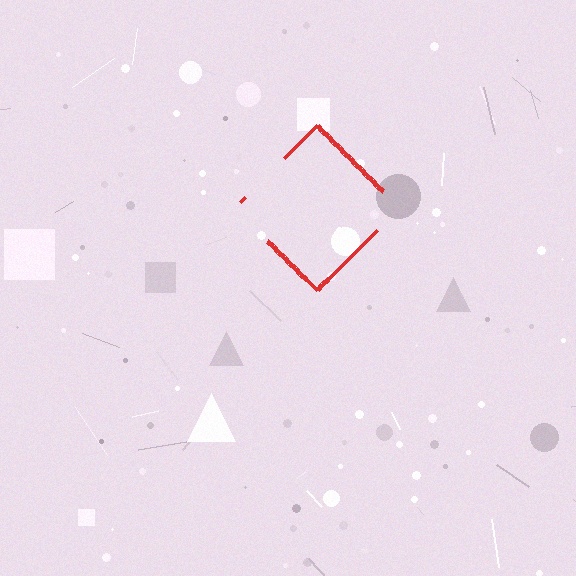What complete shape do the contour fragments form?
The contour fragments form a diamond.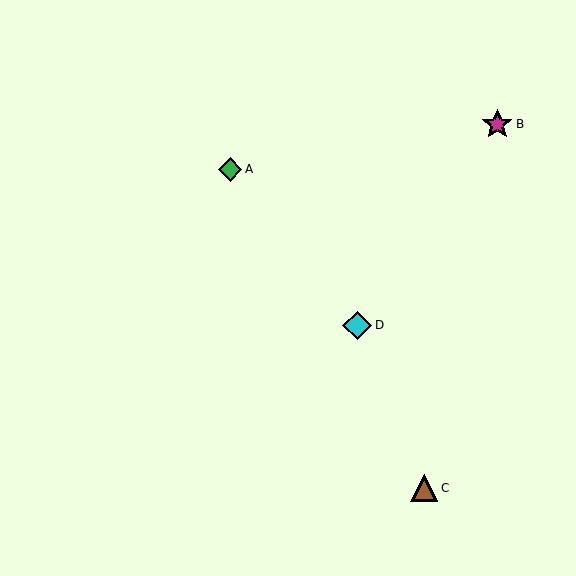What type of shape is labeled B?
Shape B is a magenta star.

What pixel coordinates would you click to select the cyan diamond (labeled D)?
Click at (357, 326) to select the cyan diamond D.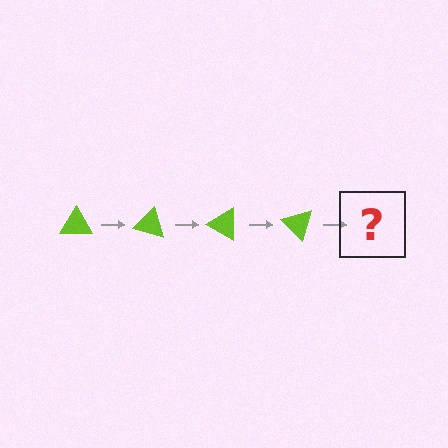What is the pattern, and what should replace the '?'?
The pattern is that the triangle rotates 15 degrees each step. The '?' should be a lime triangle rotated 60 degrees.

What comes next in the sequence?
The next element should be a lime triangle rotated 60 degrees.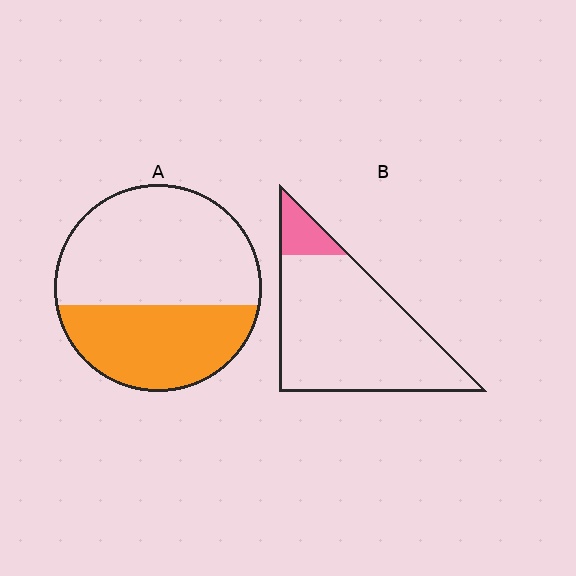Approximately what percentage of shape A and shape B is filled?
A is approximately 40% and B is approximately 10%.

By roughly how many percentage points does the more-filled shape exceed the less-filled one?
By roughly 30 percentage points (A over B).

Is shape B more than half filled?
No.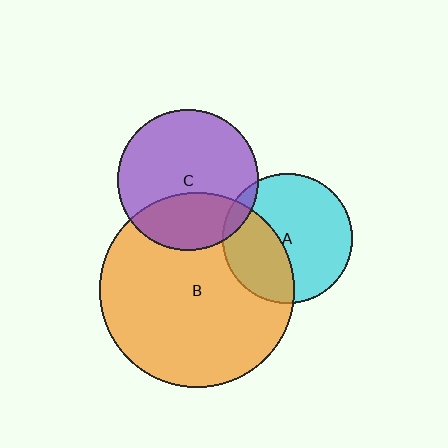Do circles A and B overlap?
Yes.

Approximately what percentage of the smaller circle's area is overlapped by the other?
Approximately 35%.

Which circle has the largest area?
Circle B (orange).